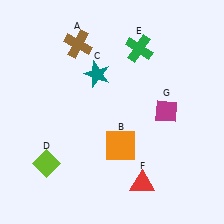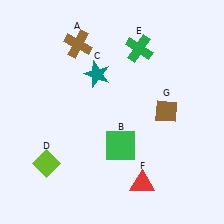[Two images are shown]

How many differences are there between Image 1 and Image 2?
There are 2 differences between the two images.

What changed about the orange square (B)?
In Image 1, B is orange. In Image 2, it changed to green.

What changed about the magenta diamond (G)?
In Image 1, G is magenta. In Image 2, it changed to brown.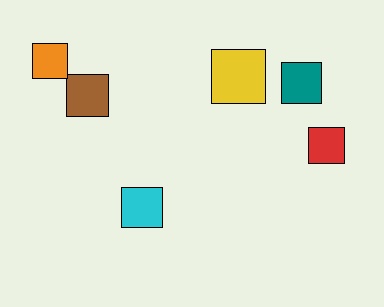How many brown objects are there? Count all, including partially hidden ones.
There is 1 brown object.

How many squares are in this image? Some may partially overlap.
There are 6 squares.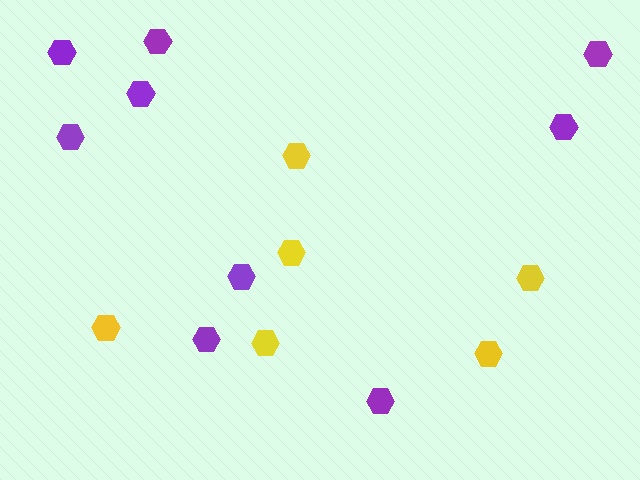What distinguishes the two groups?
There are 2 groups: one group of yellow hexagons (6) and one group of purple hexagons (9).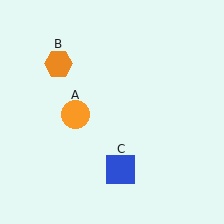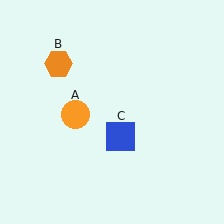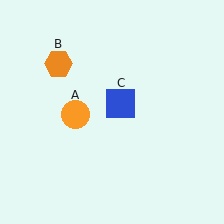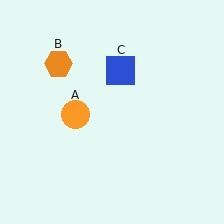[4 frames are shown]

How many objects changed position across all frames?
1 object changed position: blue square (object C).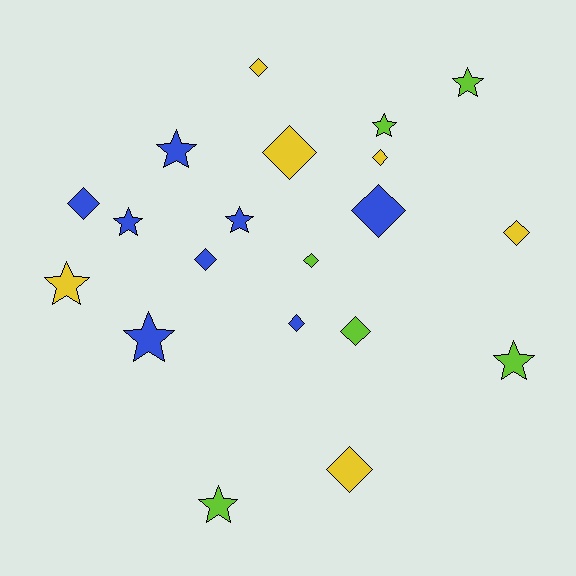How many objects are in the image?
There are 20 objects.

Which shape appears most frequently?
Diamond, with 11 objects.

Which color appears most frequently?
Blue, with 8 objects.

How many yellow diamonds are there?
There are 5 yellow diamonds.